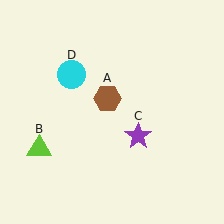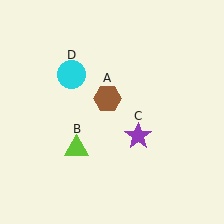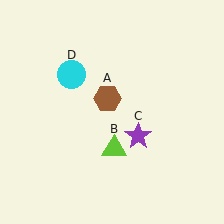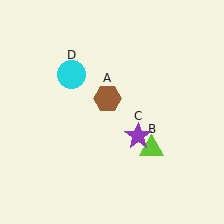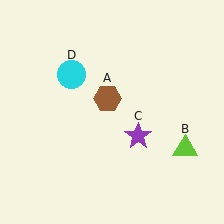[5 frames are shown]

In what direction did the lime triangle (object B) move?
The lime triangle (object B) moved right.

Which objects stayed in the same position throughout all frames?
Brown hexagon (object A) and purple star (object C) and cyan circle (object D) remained stationary.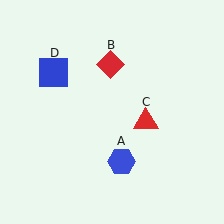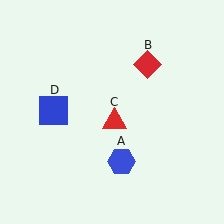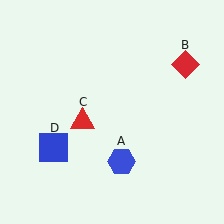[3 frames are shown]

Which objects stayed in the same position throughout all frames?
Blue hexagon (object A) remained stationary.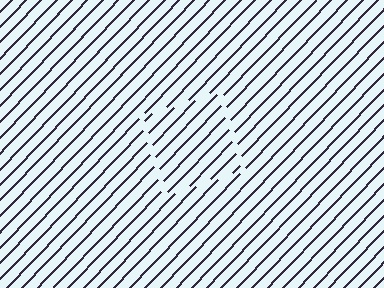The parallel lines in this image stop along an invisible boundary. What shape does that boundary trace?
An illusory square. The interior of the shape contains the same grating, shifted by half a period — the contour is defined by the phase discontinuity where line-ends from the inner and outer gratings abut.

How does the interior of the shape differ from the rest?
The interior of the shape contains the same grating, shifted by half a period — the contour is defined by the phase discontinuity where line-ends from the inner and outer gratings abut.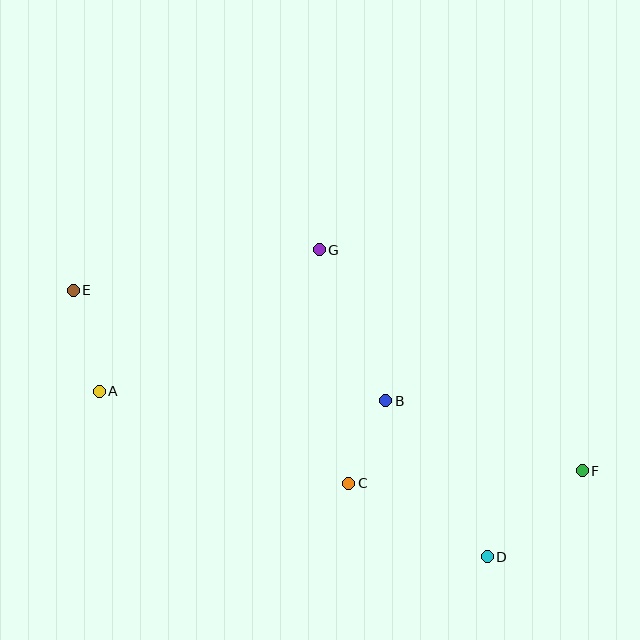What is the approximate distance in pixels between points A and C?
The distance between A and C is approximately 266 pixels.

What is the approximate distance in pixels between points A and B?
The distance between A and B is approximately 287 pixels.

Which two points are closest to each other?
Points B and C are closest to each other.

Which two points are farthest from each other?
Points E and F are farthest from each other.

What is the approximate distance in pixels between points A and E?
The distance between A and E is approximately 104 pixels.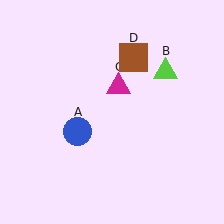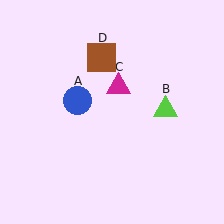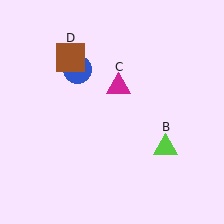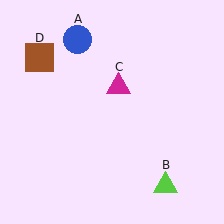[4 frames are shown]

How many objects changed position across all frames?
3 objects changed position: blue circle (object A), lime triangle (object B), brown square (object D).